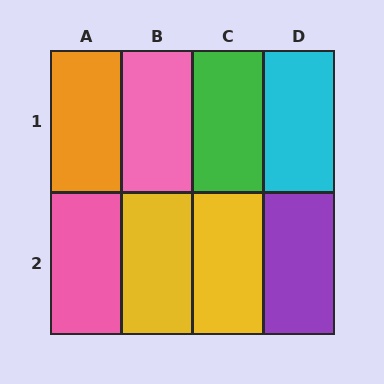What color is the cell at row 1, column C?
Green.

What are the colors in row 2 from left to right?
Pink, yellow, yellow, purple.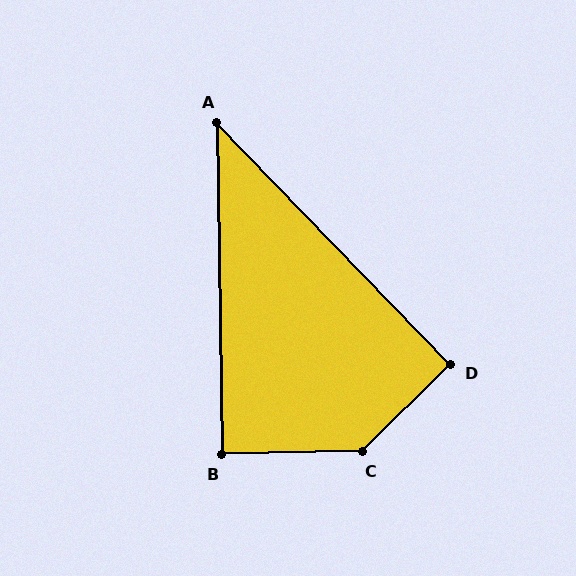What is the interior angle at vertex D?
Approximately 91 degrees (approximately right).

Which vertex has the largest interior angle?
C, at approximately 137 degrees.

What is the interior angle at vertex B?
Approximately 89 degrees (approximately right).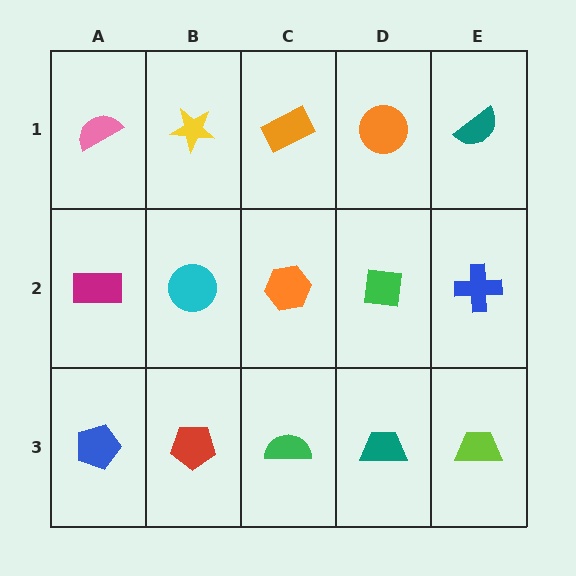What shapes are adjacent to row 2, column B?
A yellow star (row 1, column B), a red pentagon (row 3, column B), a magenta rectangle (row 2, column A), an orange hexagon (row 2, column C).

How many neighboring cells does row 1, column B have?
3.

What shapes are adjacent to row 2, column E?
A teal semicircle (row 1, column E), a lime trapezoid (row 3, column E), a green square (row 2, column D).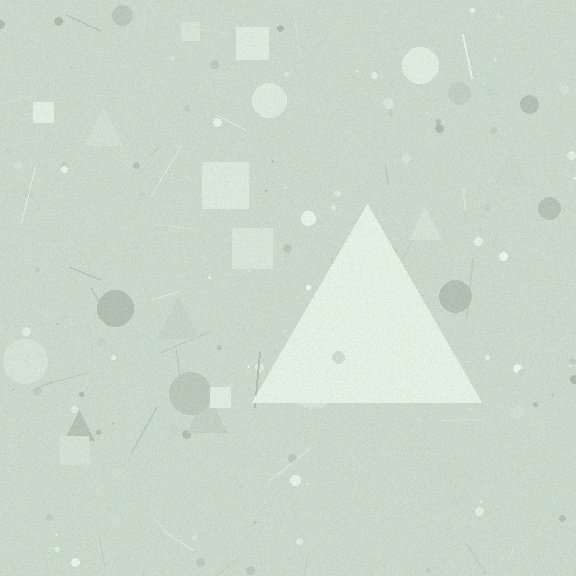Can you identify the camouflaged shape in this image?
The camouflaged shape is a triangle.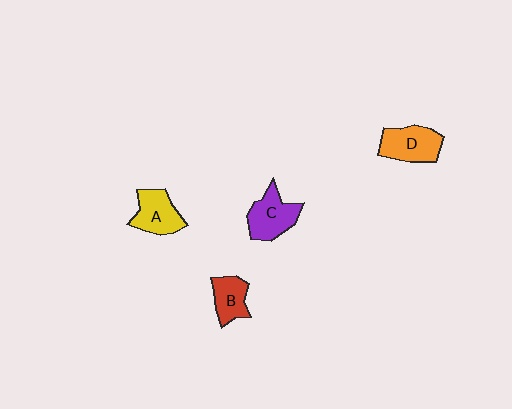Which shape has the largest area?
Shape D (orange).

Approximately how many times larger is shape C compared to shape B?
Approximately 1.4 times.